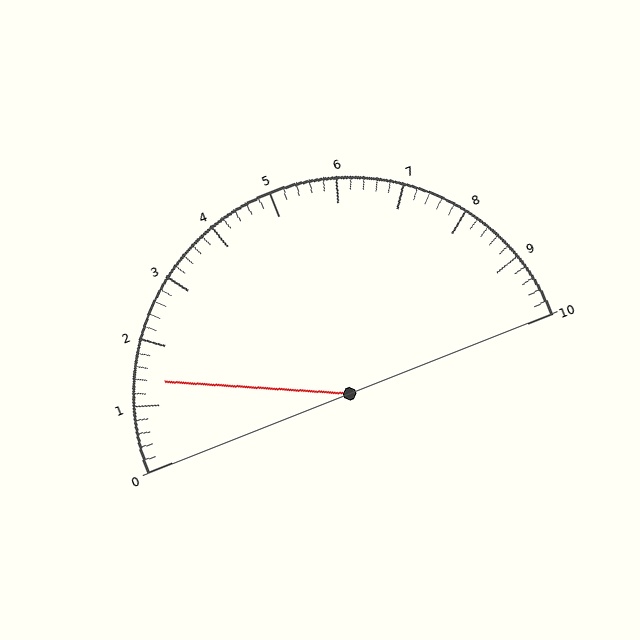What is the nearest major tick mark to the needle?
The nearest major tick mark is 1.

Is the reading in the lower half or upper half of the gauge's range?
The reading is in the lower half of the range (0 to 10).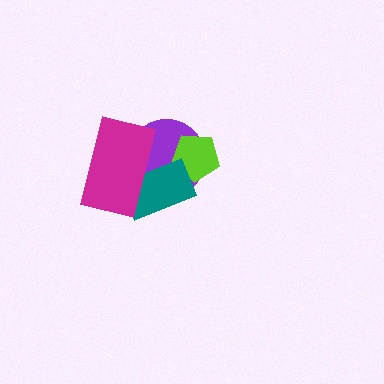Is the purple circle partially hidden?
Yes, it is partially covered by another shape.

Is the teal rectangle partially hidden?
Yes, it is partially covered by another shape.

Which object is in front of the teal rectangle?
The magenta rectangle is in front of the teal rectangle.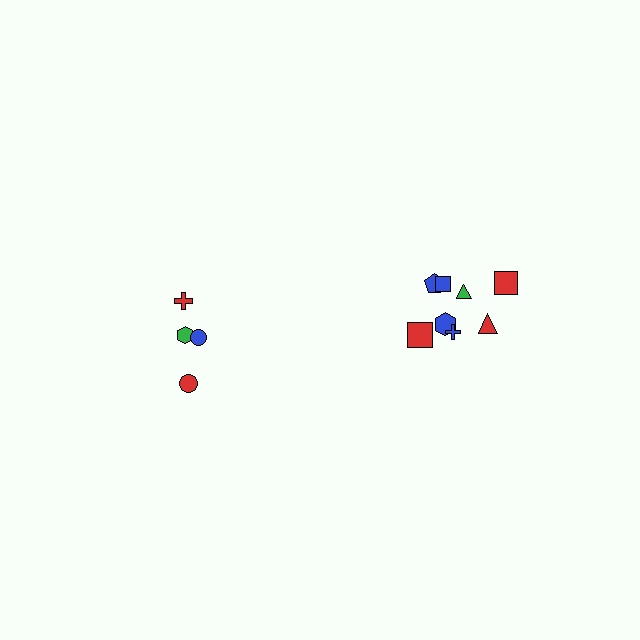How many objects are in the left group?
There are 4 objects.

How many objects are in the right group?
There are 8 objects.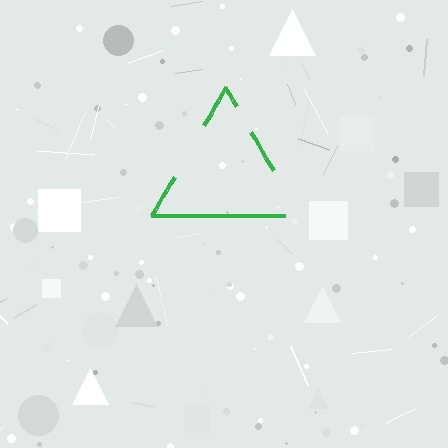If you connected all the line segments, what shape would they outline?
They would outline a triangle.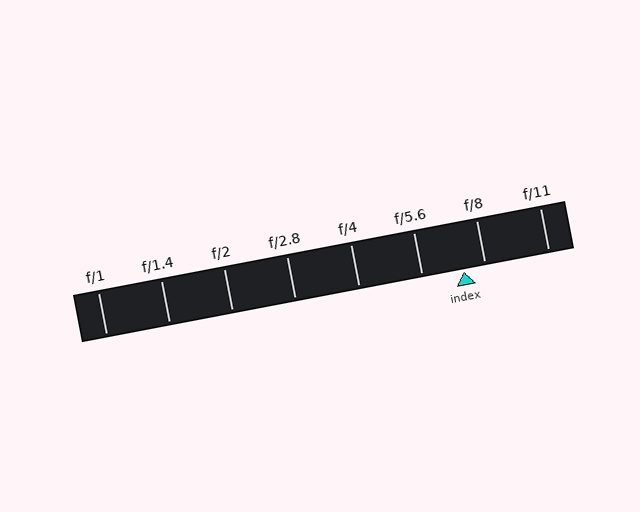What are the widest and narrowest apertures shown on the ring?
The widest aperture shown is f/1 and the narrowest is f/11.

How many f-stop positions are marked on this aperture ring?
There are 8 f-stop positions marked.